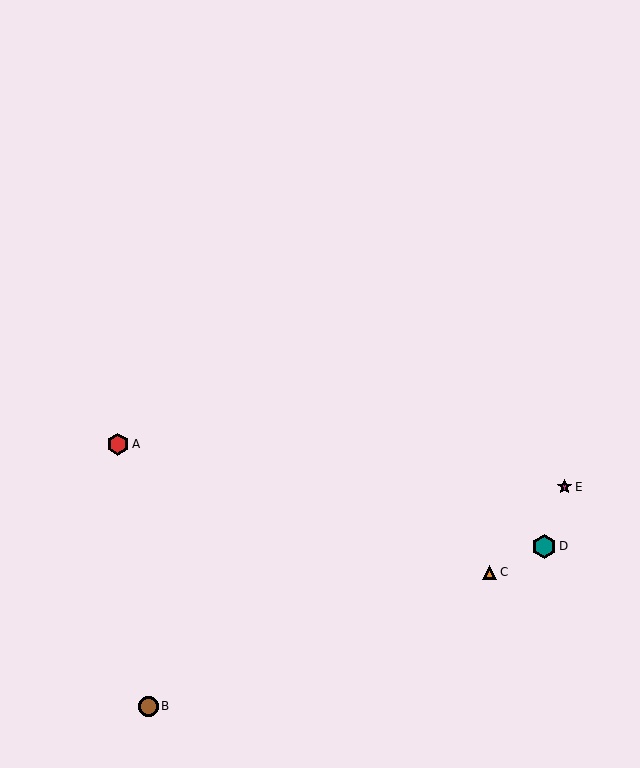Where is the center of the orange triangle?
The center of the orange triangle is at (490, 572).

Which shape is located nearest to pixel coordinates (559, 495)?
The magenta star (labeled E) at (565, 487) is nearest to that location.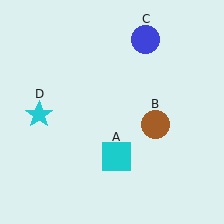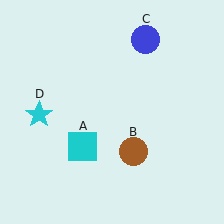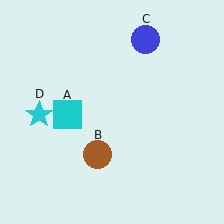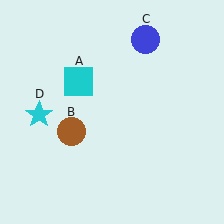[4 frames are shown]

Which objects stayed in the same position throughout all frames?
Blue circle (object C) and cyan star (object D) remained stationary.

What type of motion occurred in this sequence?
The cyan square (object A), brown circle (object B) rotated clockwise around the center of the scene.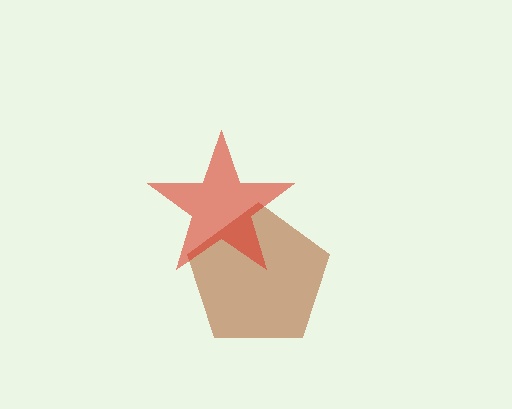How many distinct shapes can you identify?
There are 2 distinct shapes: a brown pentagon, a red star.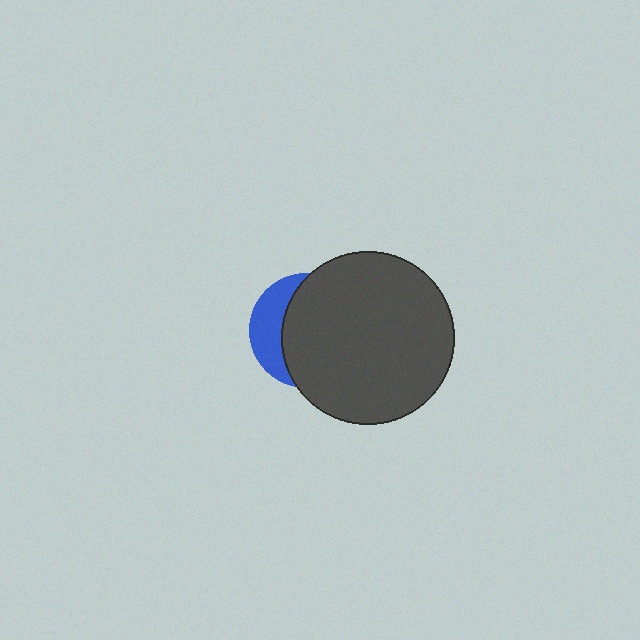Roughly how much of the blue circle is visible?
A small part of it is visible (roughly 30%).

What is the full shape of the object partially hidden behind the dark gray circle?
The partially hidden object is a blue circle.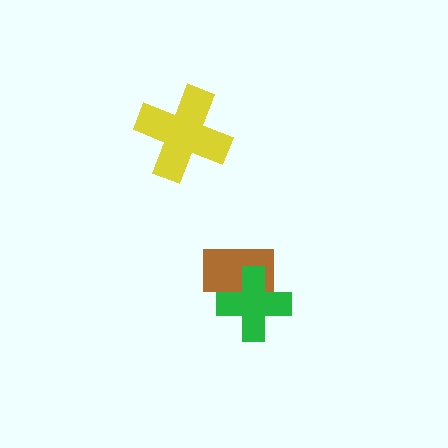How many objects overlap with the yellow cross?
0 objects overlap with the yellow cross.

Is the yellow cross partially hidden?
No, no other shape covers it.